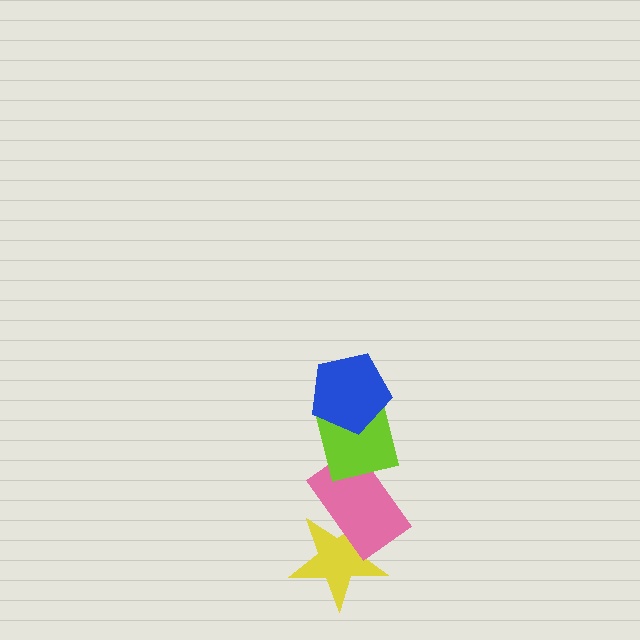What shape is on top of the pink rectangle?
The lime square is on top of the pink rectangle.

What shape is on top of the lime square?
The blue pentagon is on top of the lime square.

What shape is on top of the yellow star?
The pink rectangle is on top of the yellow star.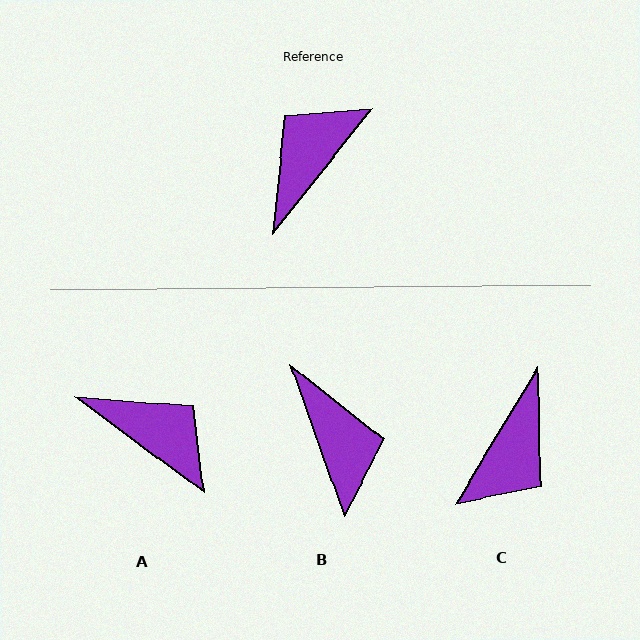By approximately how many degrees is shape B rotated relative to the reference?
Approximately 122 degrees clockwise.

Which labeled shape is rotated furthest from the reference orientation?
C, about 173 degrees away.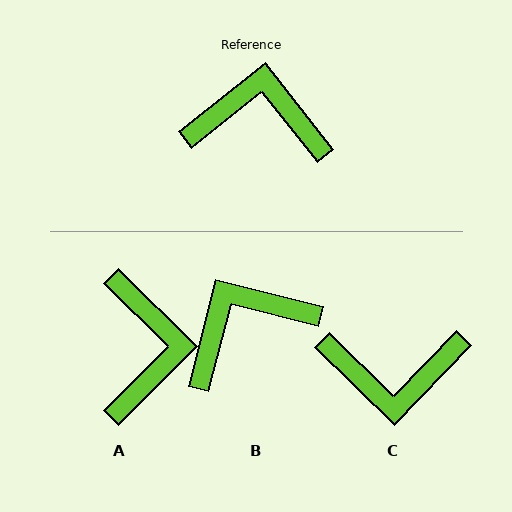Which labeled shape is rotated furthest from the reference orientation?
C, about 173 degrees away.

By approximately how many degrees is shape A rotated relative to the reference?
Approximately 83 degrees clockwise.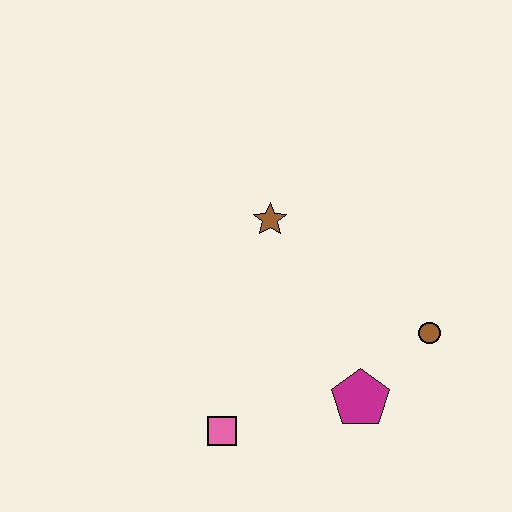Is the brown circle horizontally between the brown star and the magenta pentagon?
No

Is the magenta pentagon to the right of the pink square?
Yes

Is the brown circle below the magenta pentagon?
No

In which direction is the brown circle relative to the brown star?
The brown circle is to the right of the brown star.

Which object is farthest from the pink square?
The brown circle is farthest from the pink square.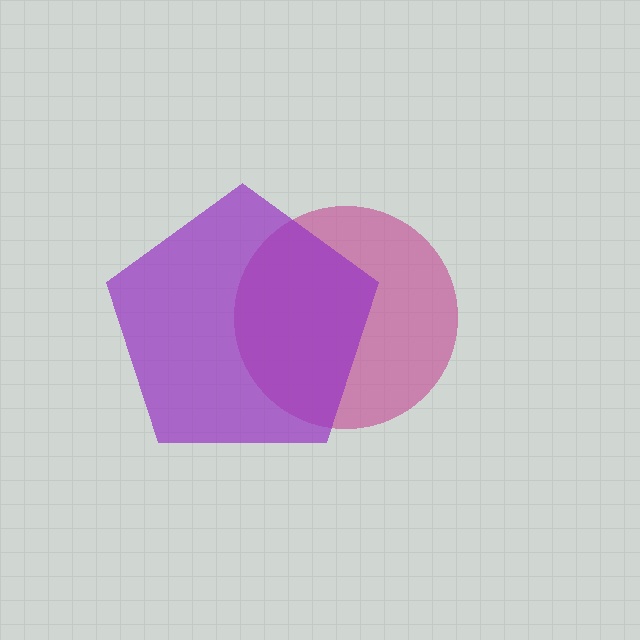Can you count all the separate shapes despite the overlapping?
Yes, there are 2 separate shapes.